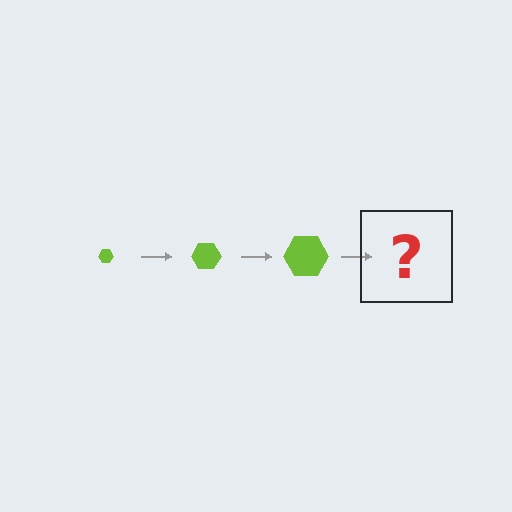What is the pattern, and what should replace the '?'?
The pattern is that the hexagon gets progressively larger each step. The '?' should be a lime hexagon, larger than the previous one.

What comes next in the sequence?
The next element should be a lime hexagon, larger than the previous one.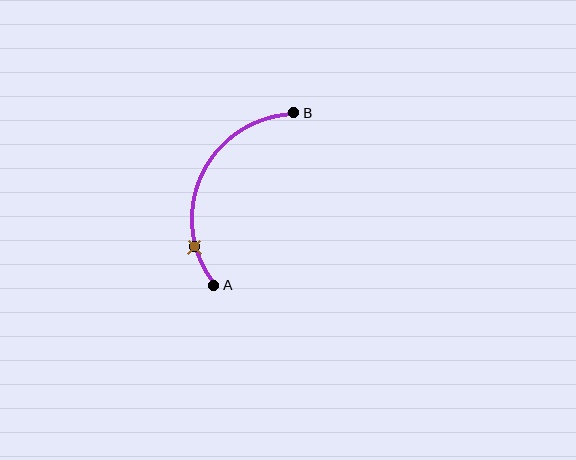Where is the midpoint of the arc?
The arc midpoint is the point on the curve farthest from the straight line joining A and B. It sits to the left of that line.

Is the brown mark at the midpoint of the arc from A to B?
No. The brown mark lies on the arc but is closer to endpoint A. The arc midpoint would be at the point on the curve equidistant along the arc from both A and B.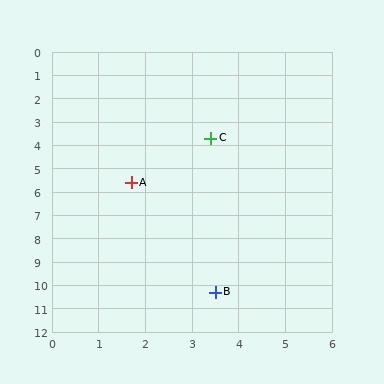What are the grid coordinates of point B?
Point B is at approximately (3.5, 10.3).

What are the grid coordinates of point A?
Point A is at approximately (1.7, 5.6).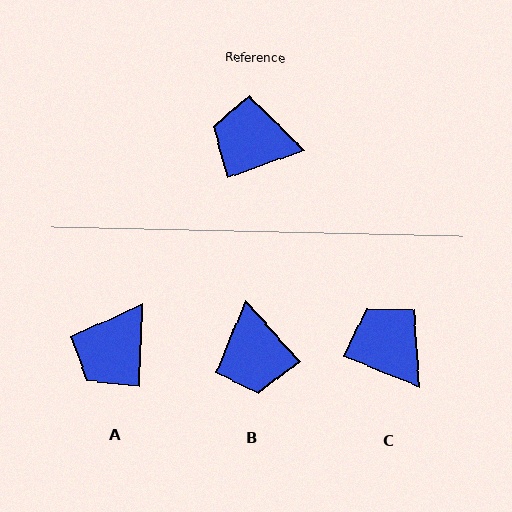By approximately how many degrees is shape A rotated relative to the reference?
Approximately 68 degrees counter-clockwise.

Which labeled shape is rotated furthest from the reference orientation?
B, about 112 degrees away.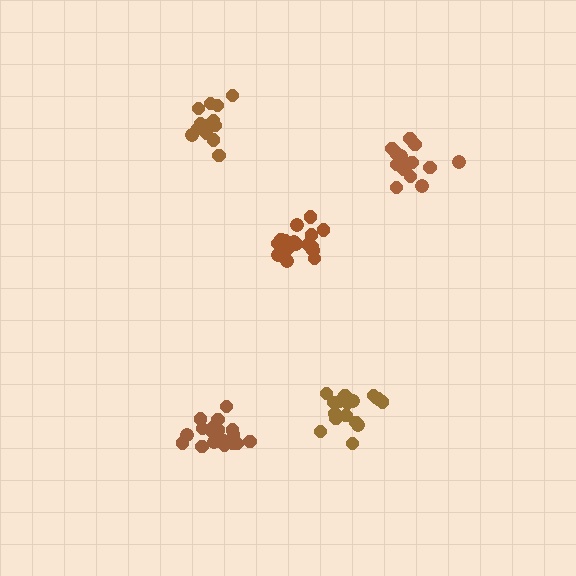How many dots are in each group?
Group 1: 14 dots, Group 2: 18 dots, Group 3: 14 dots, Group 4: 19 dots, Group 5: 17 dots (82 total).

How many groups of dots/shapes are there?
There are 5 groups.